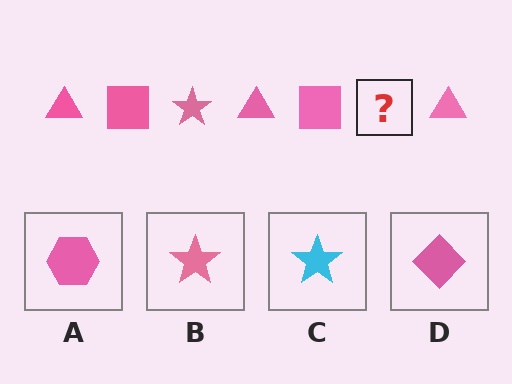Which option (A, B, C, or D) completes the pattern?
B.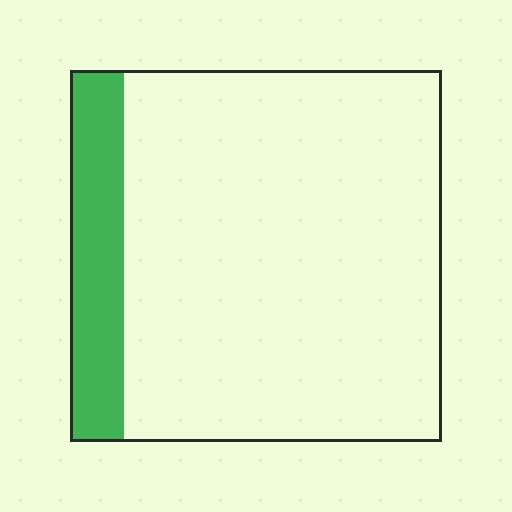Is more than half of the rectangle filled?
No.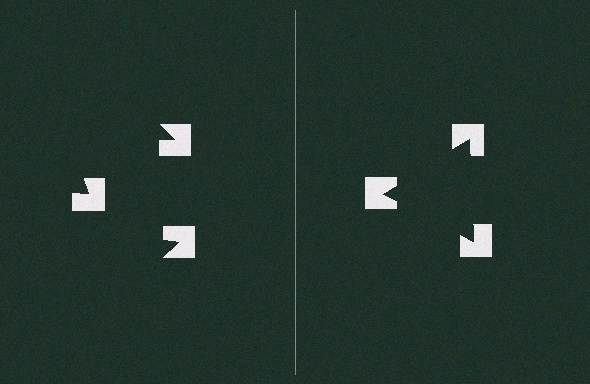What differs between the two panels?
The notched squares are positioned identically on both sides; only the wedge orientations differ. On the right they align to a triangle; on the left they are misaligned.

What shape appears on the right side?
An illusory triangle.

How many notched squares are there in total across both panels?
6 — 3 on each side.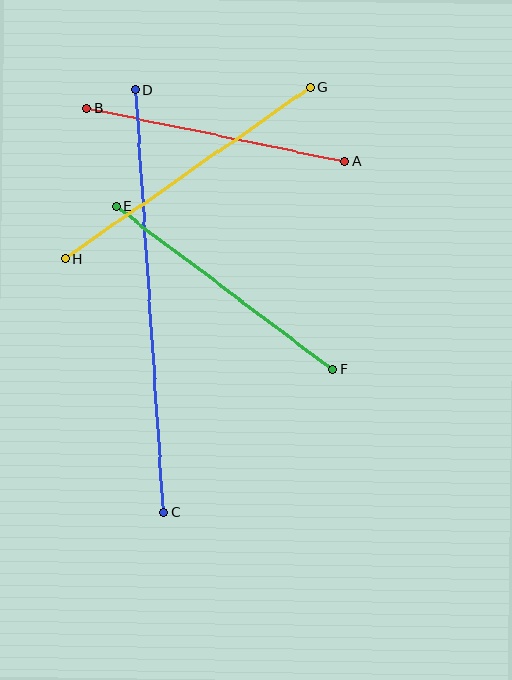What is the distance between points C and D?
The distance is approximately 423 pixels.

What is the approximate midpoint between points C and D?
The midpoint is at approximately (150, 301) pixels.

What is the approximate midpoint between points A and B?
The midpoint is at approximately (216, 135) pixels.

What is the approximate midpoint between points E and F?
The midpoint is at approximately (224, 288) pixels.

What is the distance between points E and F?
The distance is approximately 271 pixels.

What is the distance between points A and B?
The distance is approximately 263 pixels.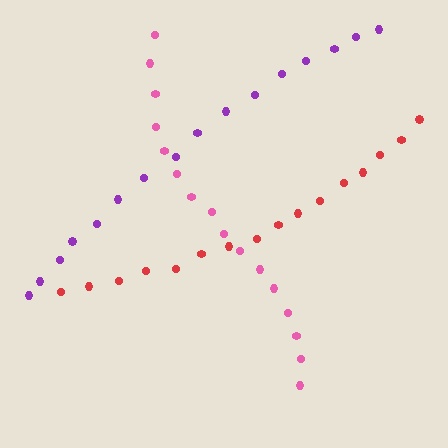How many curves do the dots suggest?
There are 3 distinct paths.